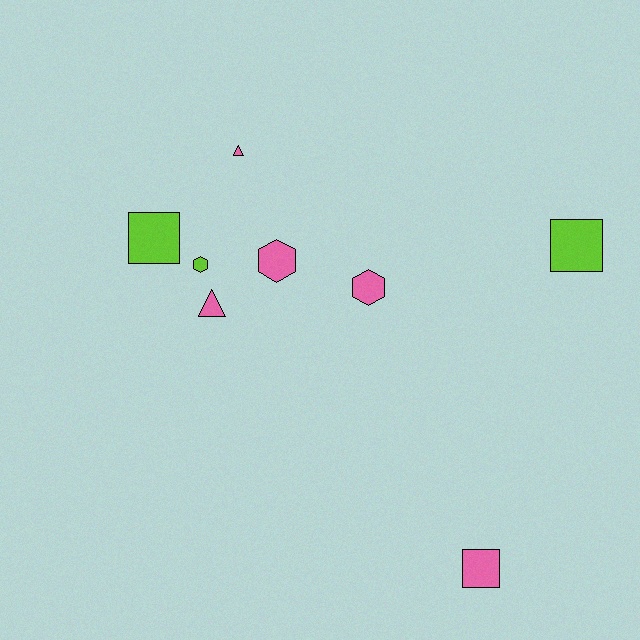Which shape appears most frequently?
Hexagon, with 3 objects.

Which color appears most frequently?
Pink, with 5 objects.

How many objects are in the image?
There are 8 objects.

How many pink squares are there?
There is 1 pink square.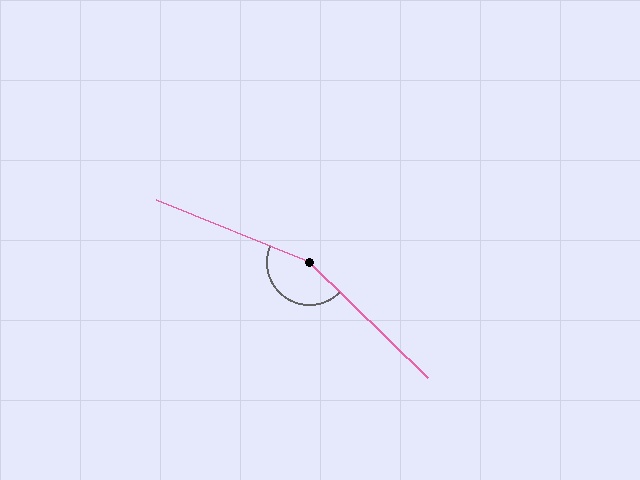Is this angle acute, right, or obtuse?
It is obtuse.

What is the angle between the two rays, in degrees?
Approximately 158 degrees.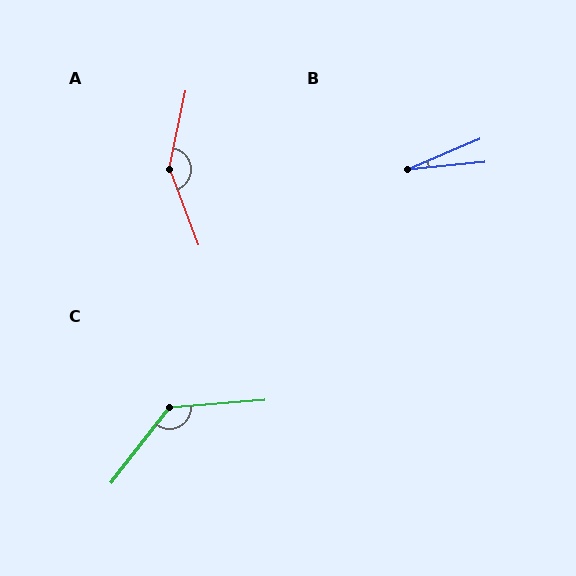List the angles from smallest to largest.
B (17°), C (132°), A (147°).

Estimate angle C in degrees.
Approximately 132 degrees.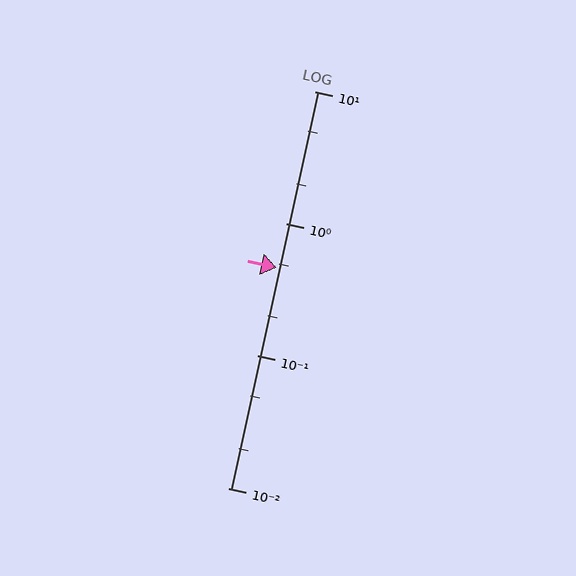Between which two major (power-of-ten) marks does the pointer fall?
The pointer is between 0.1 and 1.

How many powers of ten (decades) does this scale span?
The scale spans 3 decades, from 0.01 to 10.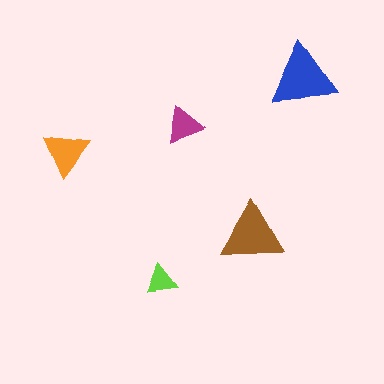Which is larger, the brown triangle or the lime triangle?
The brown one.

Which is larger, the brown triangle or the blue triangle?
The blue one.